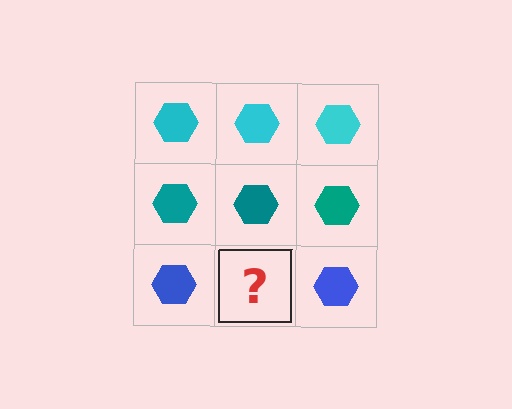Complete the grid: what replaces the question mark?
The question mark should be replaced with a blue hexagon.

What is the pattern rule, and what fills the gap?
The rule is that each row has a consistent color. The gap should be filled with a blue hexagon.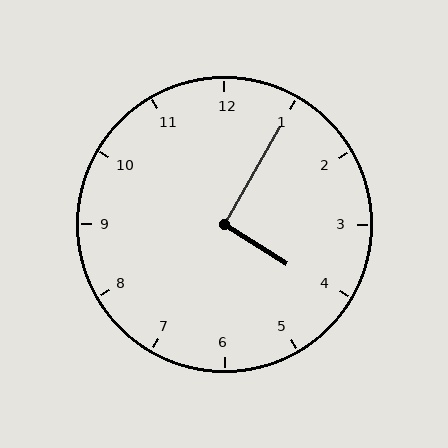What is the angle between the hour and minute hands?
Approximately 92 degrees.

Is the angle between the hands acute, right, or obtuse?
It is right.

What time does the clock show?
4:05.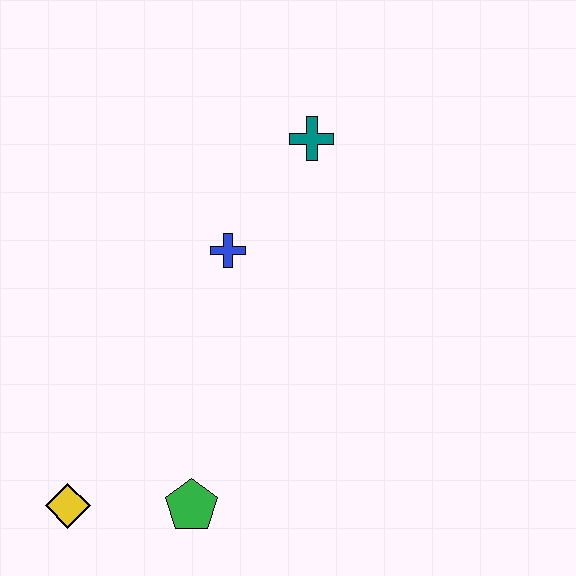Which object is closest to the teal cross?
The blue cross is closest to the teal cross.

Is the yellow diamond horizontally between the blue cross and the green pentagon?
No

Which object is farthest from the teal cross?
The yellow diamond is farthest from the teal cross.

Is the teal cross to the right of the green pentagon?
Yes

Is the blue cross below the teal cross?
Yes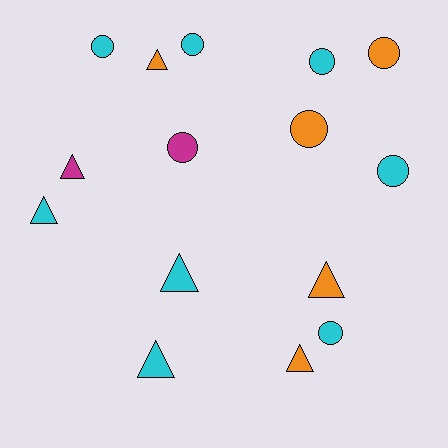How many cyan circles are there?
There are 5 cyan circles.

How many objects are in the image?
There are 15 objects.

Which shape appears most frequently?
Circle, with 8 objects.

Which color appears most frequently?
Cyan, with 8 objects.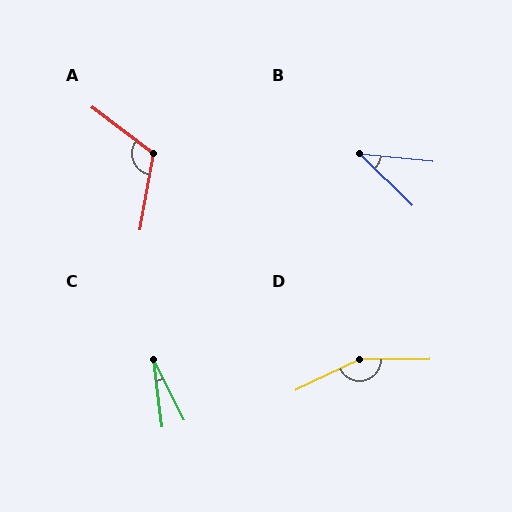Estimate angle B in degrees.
Approximately 39 degrees.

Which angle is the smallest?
C, at approximately 20 degrees.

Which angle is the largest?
D, at approximately 155 degrees.